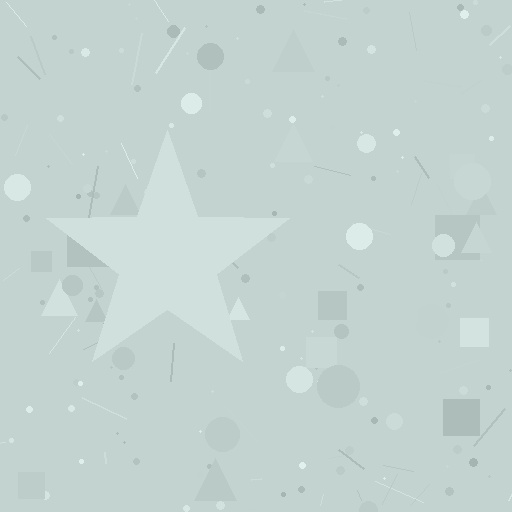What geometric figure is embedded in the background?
A star is embedded in the background.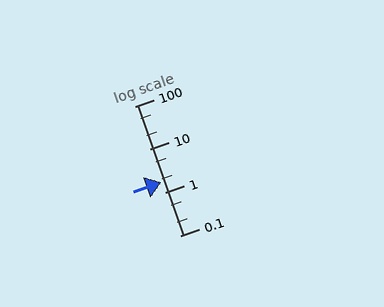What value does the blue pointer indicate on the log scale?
The pointer indicates approximately 1.7.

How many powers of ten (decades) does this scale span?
The scale spans 3 decades, from 0.1 to 100.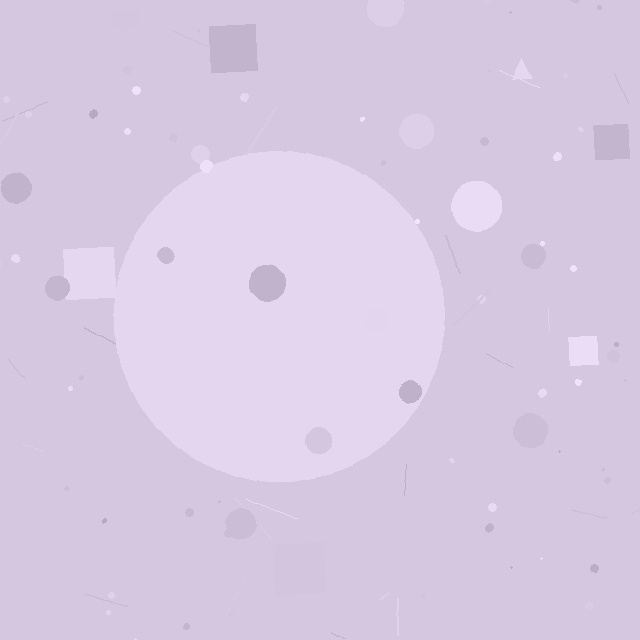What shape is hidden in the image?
A circle is hidden in the image.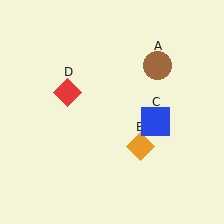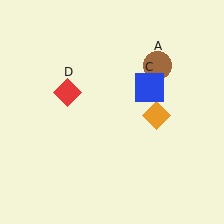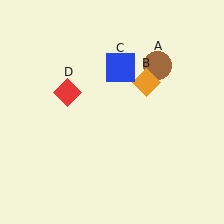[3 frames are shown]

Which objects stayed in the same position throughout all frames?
Brown circle (object A) and red diamond (object D) remained stationary.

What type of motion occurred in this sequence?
The orange diamond (object B), blue square (object C) rotated counterclockwise around the center of the scene.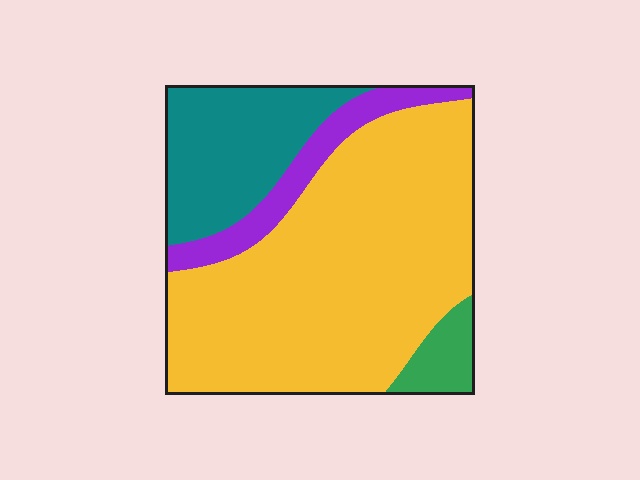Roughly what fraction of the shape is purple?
Purple takes up about one tenth (1/10) of the shape.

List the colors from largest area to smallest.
From largest to smallest: yellow, teal, purple, green.